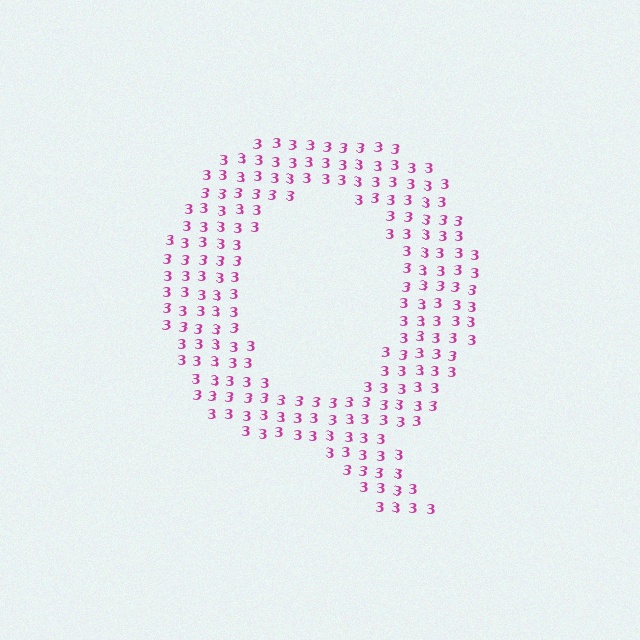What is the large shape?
The large shape is the letter Q.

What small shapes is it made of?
It is made of small digit 3's.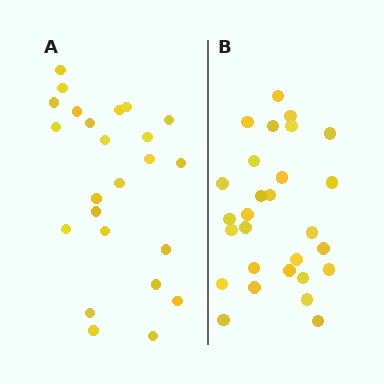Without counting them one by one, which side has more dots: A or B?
Region B (the right region) has more dots.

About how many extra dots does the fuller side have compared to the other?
Region B has about 4 more dots than region A.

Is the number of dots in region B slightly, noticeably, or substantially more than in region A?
Region B has only slightly more — the two regions are fairly close. The ratio is roughly 1.2 to 1.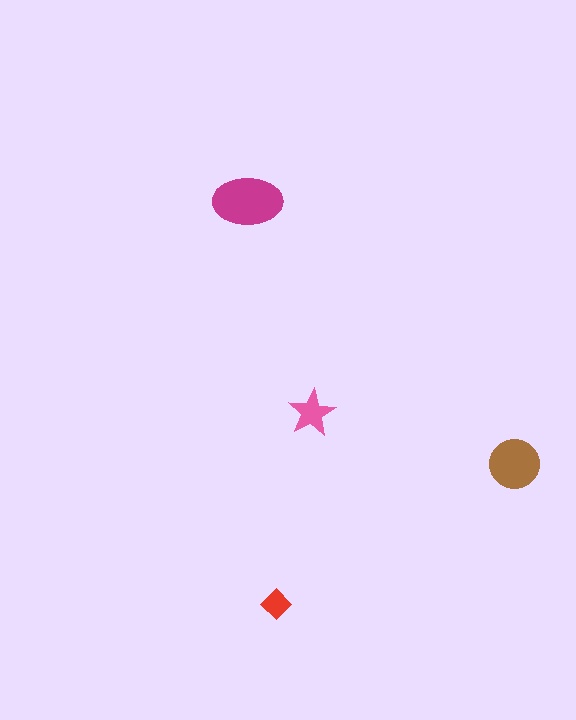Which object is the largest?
The magenta ellipse.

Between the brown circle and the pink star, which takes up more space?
The brown circle.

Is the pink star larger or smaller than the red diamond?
Larger.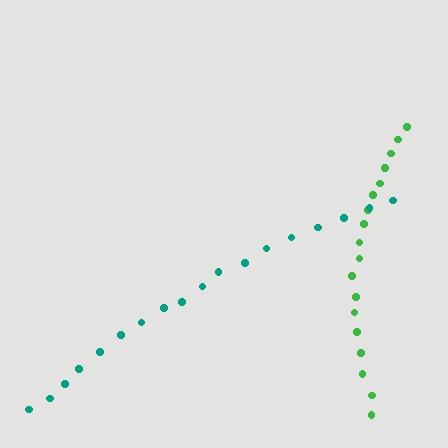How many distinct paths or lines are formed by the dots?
There are 2 distinct paths.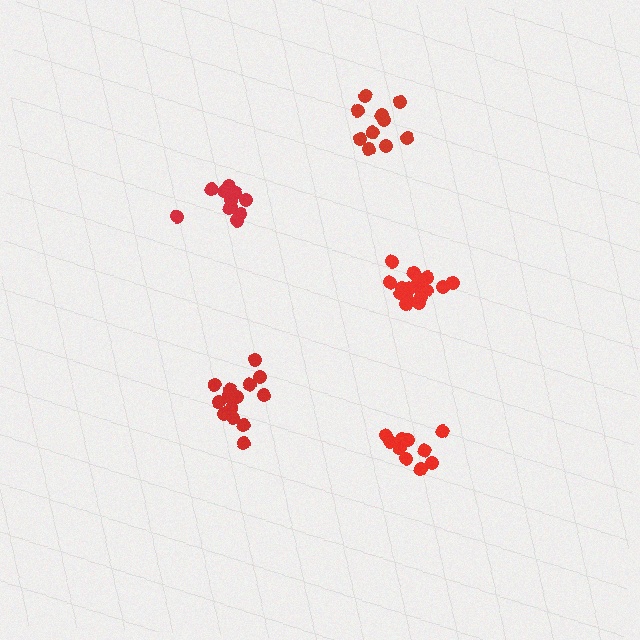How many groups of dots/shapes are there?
There are 5 groups.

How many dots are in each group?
Group 1: 11 dots, Group 2: 16 dots, Group 3: 10 dots, Group 4: 10 dots, Group 5: 16 dots (63 total).